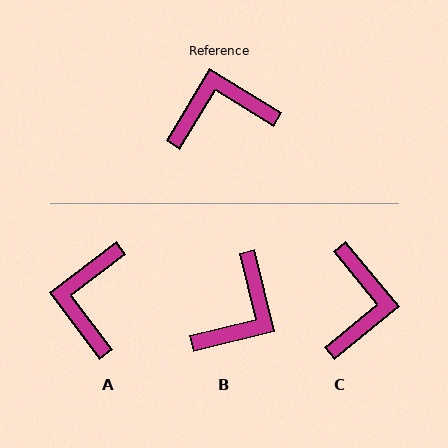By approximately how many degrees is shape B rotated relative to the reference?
Approximately 135 degrees clockwise.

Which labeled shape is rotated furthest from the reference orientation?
B, about 135 degrees away.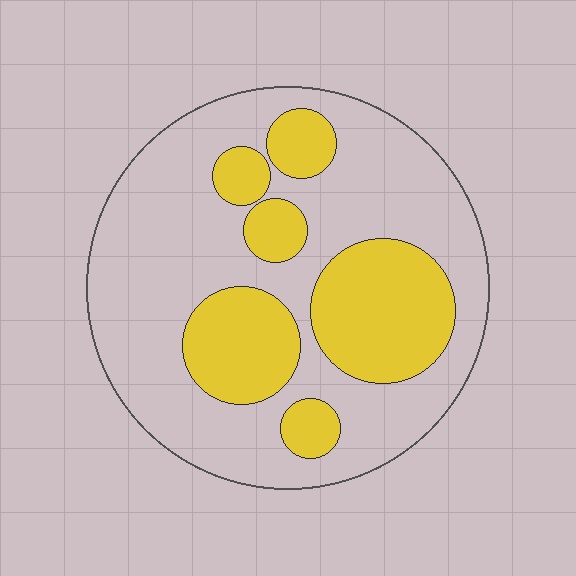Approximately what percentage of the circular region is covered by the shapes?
Approximately 30%.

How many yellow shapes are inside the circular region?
6.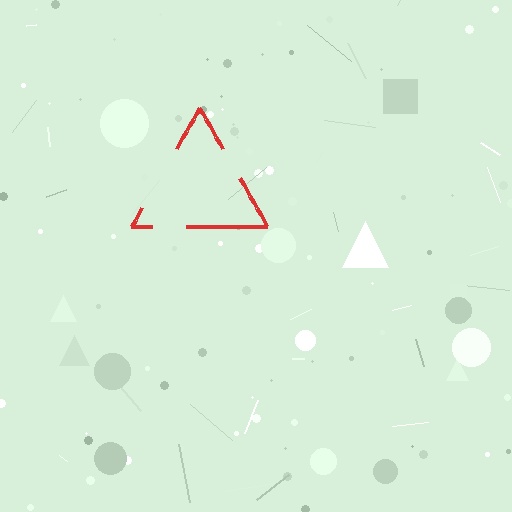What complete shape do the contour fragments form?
The contour fragments form a triangle.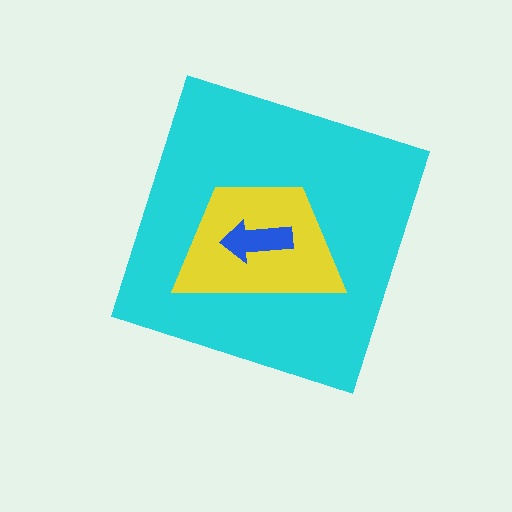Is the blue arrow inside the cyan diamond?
Yes.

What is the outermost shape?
The cyan diamond.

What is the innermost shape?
The blue arrow.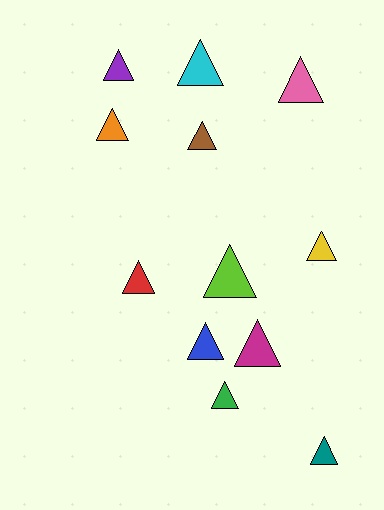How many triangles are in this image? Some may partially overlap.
There are 12 triangles.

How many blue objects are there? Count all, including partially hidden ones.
There is 1 blue object.